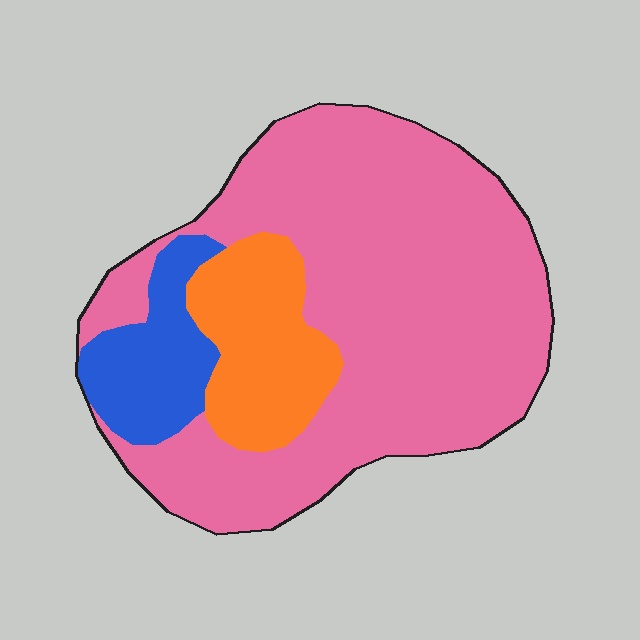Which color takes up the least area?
Blue, at roughly 10%.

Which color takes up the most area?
Pink, at roughly 70%.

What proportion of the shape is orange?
Orange covers 16% of the shape.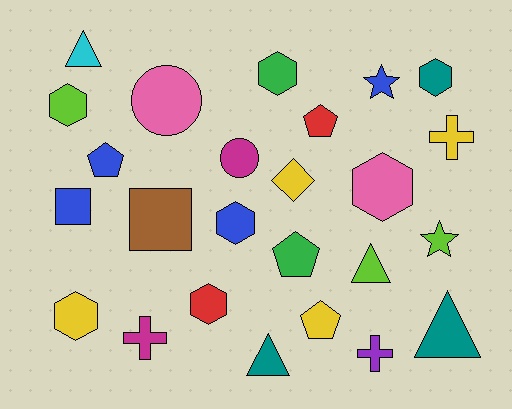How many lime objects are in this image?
There are 3 lime objects.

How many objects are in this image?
There are 25 objects.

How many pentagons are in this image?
There are 4 pentagons.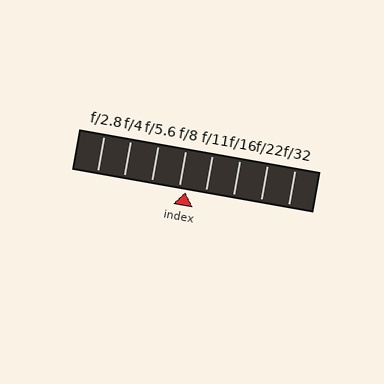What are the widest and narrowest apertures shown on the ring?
The widest aperture shown is f/2.8 and the narrowest is f/32.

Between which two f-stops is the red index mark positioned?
The index mark is between f/8 and f/11.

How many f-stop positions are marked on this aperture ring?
There are 8 f-stop positions marked.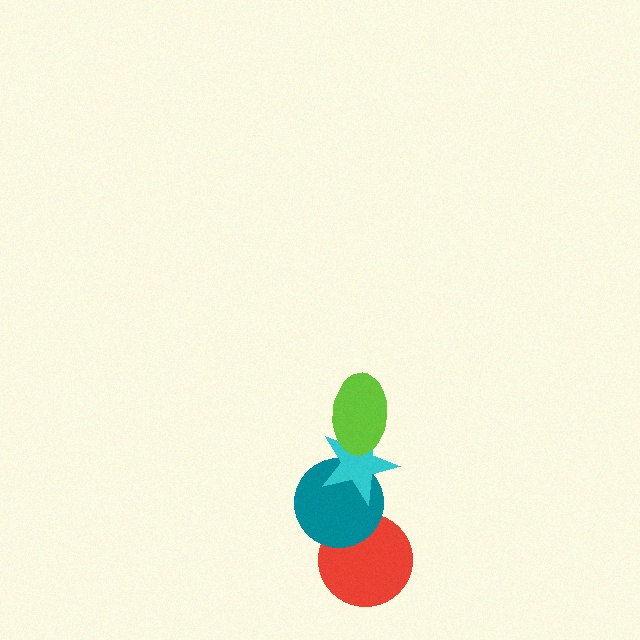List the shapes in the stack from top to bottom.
From top to bottom: the lime ellipse, the cyan star, the teal circle, the red circle.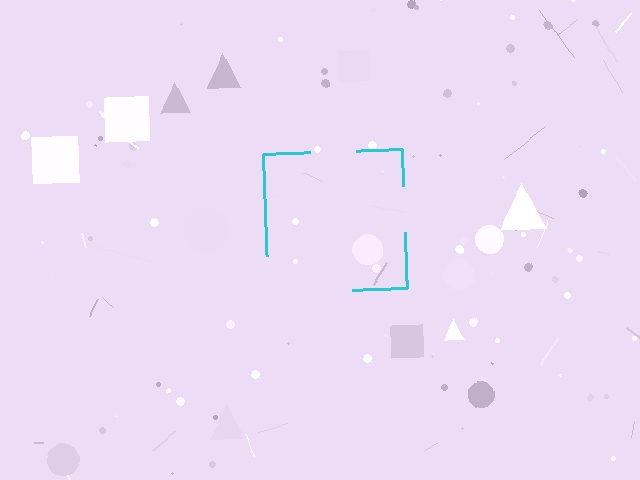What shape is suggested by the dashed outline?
The dashed outline suggests a square.